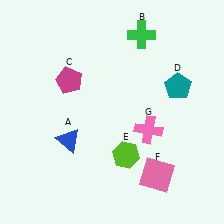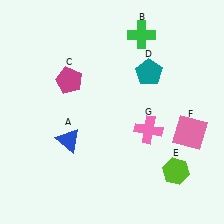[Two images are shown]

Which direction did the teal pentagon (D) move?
The teal pentagon (D) moved left.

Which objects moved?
The objects that moved are: the teal pentagon (D), the lime hexagon (E), the pink square (F).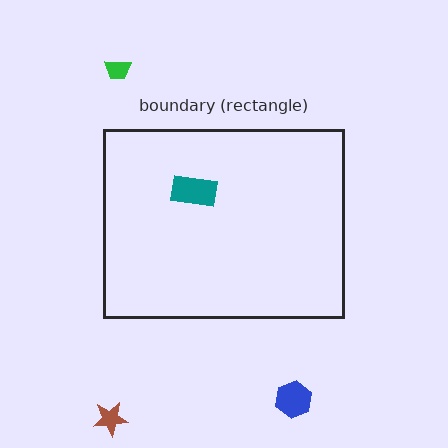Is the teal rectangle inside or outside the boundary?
Inside.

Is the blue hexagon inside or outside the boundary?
Outside.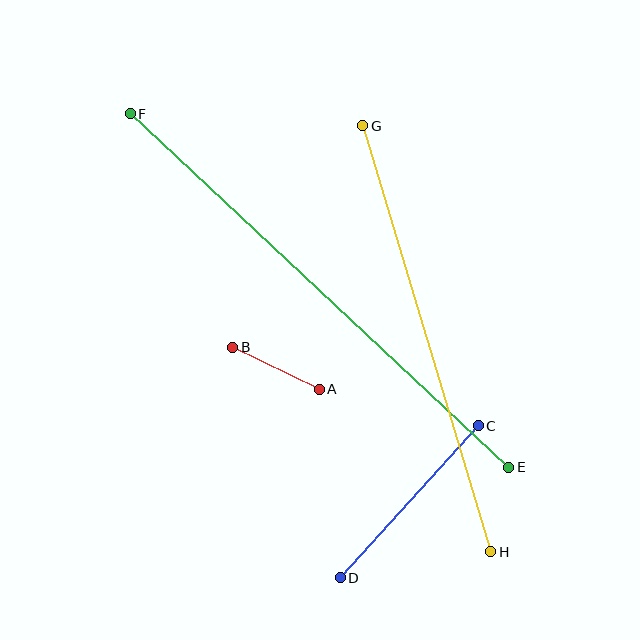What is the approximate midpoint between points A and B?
The midpoint is at approximately (276, 368) pixels.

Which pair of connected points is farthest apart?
Points E and F are farthest apart.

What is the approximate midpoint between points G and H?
The midpoint is at approximately (427, 339) pixels.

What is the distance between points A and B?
The distance is approximately 96 pixels.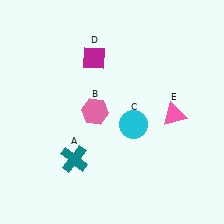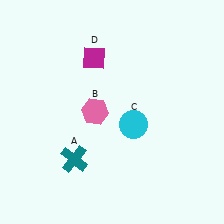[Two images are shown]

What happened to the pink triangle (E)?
The pink triangle (E) was removed in Image 2. It was in the bottom-right area of Image 1.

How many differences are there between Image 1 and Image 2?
There is 1 difference between the two images.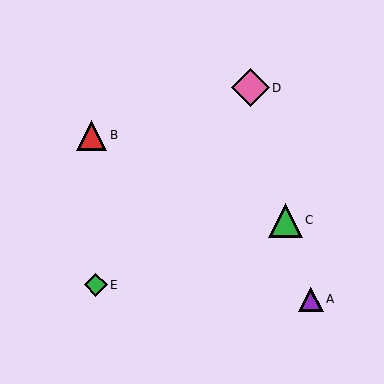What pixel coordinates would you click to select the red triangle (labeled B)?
Click at (92, 135) to select the red triangle B.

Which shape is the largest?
The pink diamond (labeled D) is the largest.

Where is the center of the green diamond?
The center of the green diamond is at (96, 285).